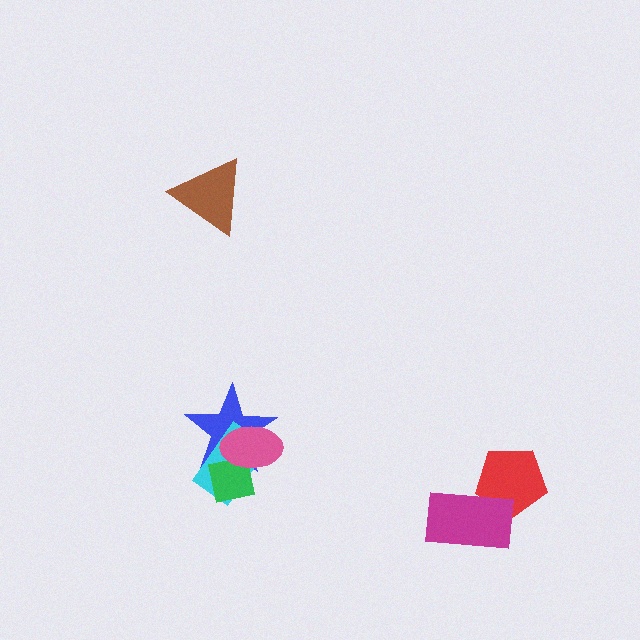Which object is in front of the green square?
The pink ellipse is in front of the green square.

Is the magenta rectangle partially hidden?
No, no other shape covers it.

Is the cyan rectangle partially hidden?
Yes, it is partially covered by another shape.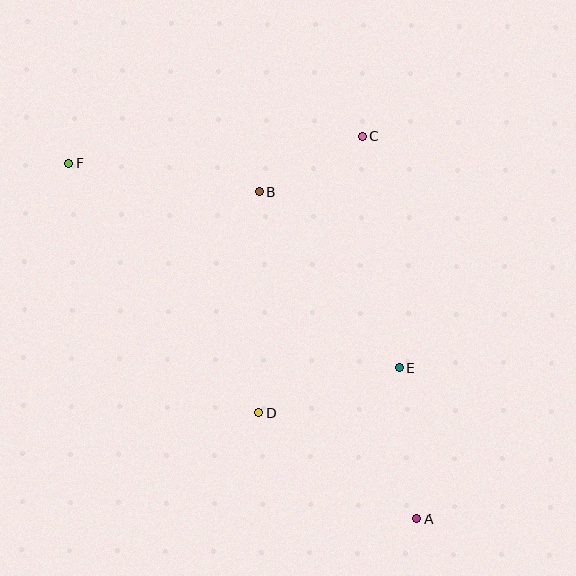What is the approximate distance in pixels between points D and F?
The distance between D and F is approximately 313 pixels.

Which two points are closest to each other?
Points B and C are closest to each other.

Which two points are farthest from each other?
Points A and F are farthest from each other.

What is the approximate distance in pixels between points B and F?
The distance between B and F is approximately 193 pixels.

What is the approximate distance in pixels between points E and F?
The distance between E and F is approximately 389 pixels.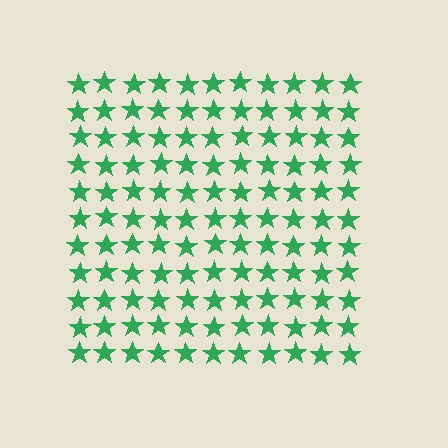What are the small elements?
The small elements are stars.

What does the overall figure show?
The overall figure shows a square.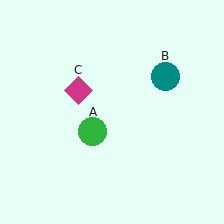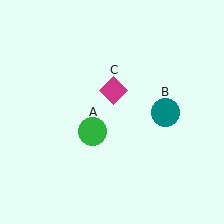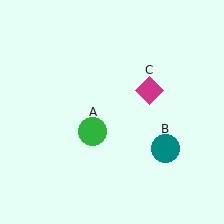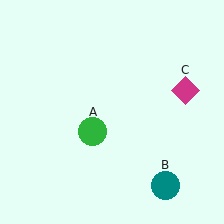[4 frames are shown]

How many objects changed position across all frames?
2 objects changed position: teal circle (object B), magenta diamond (object C).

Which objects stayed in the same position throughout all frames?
Green circle (object A) remained stationary.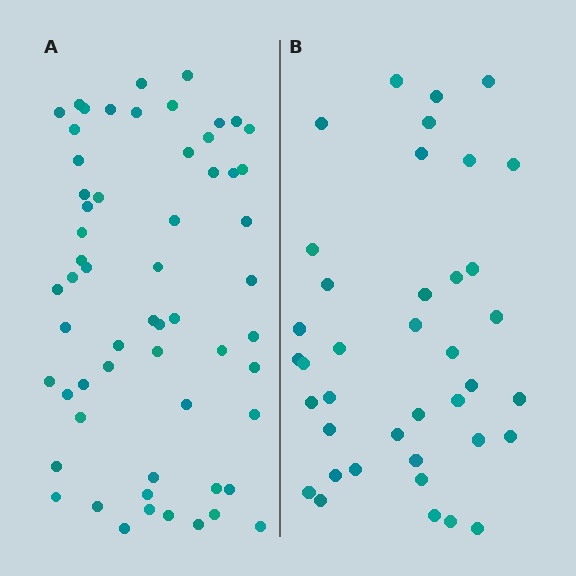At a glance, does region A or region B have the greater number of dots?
Region A (the left region) has more dots.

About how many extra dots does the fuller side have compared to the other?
Region A has approximately 20 more dots than region B.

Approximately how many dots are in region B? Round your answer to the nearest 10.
About 40 dots. (The exact count is 39, which rounds to 40.)